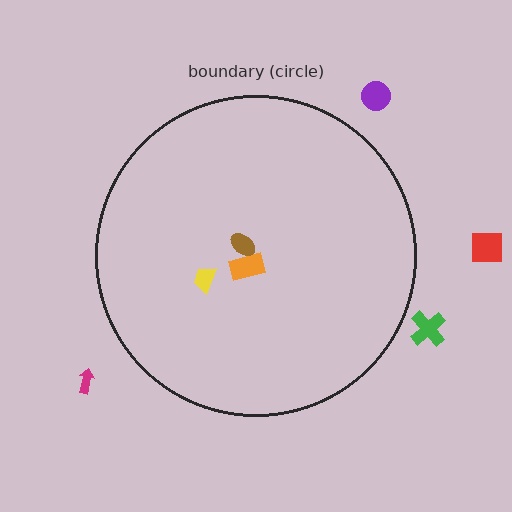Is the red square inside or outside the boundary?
Outside.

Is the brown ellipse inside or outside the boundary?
Inside.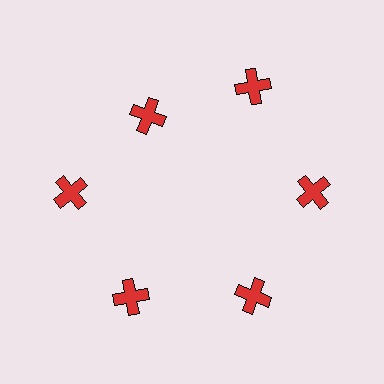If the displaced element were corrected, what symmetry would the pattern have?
It would have 6-fold rotational symmetry — the pattern would map onto itself every 60 degrees.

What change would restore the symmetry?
The symmetry would be restored by moving it outward, back onto the ring so that all 6 crosses sit at equal angles and equal distance from the center.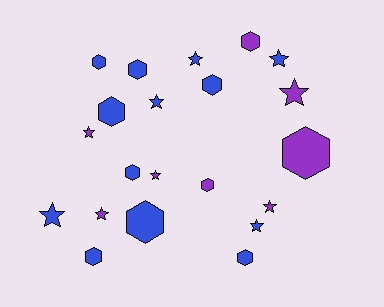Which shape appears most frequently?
Hexagon, with 11 objects.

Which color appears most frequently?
Blue, with 13 objects.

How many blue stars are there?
There are 5 blue stars.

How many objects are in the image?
There are 21 objects.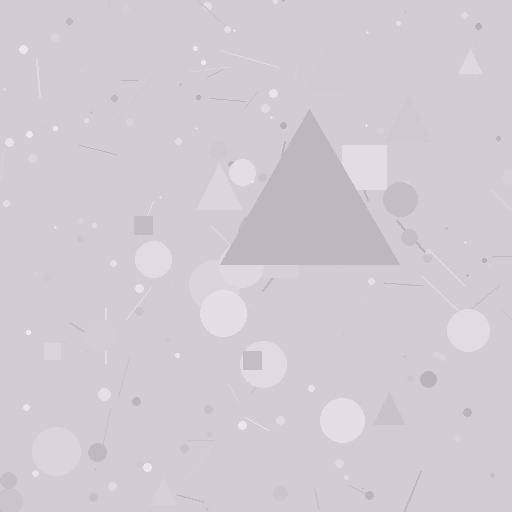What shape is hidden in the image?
A triangle is hidden in the image.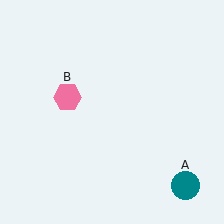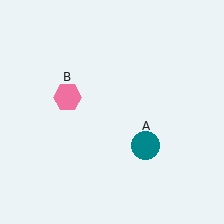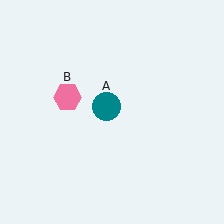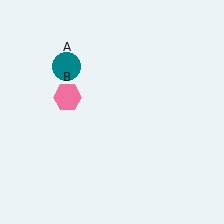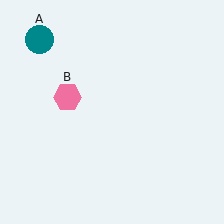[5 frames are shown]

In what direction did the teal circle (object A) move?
The teal circle (object A) moved up and to the left.